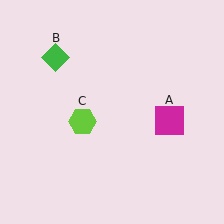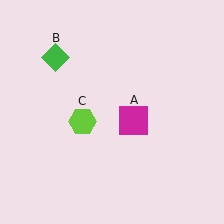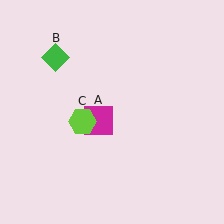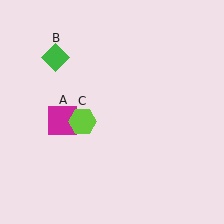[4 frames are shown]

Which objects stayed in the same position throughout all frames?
Green diamond (object B) and lime hexagon (object C) remained stationary.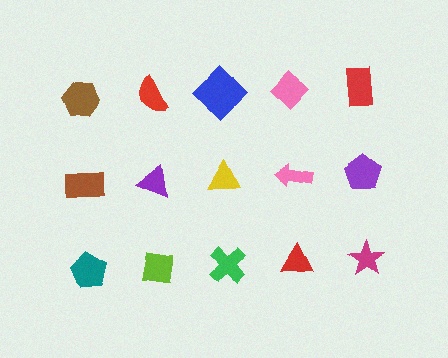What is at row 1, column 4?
A pink diamond.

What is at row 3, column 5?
A magenta star.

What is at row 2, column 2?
A purple triangle.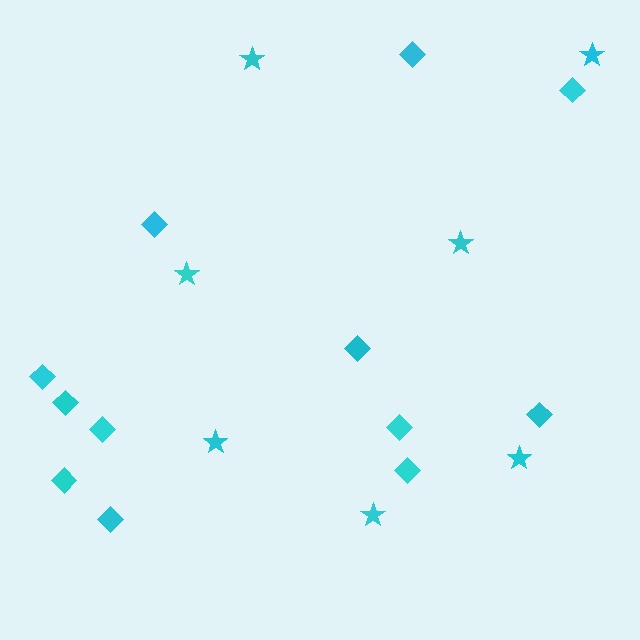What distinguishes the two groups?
There are 2 groups: one group of stars (7) and one group of diamonds (12).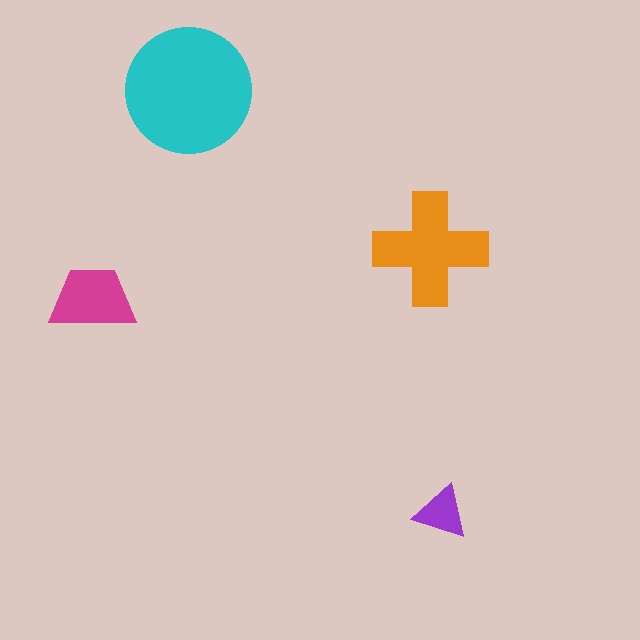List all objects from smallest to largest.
The purple triangle, the magenta trapezoid, the orange cross, the cyan circle.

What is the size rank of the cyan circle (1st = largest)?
1st.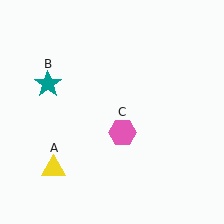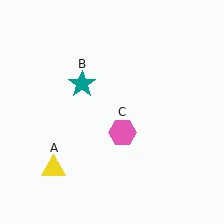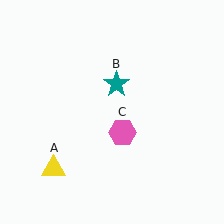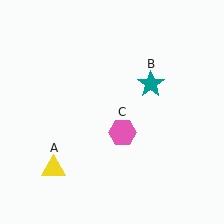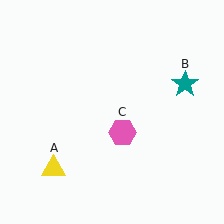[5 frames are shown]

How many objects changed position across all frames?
1 object changed position: teal star (object B).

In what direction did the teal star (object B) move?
The teal star (object B) moved right.